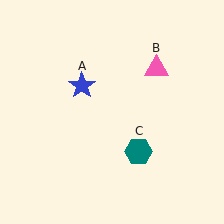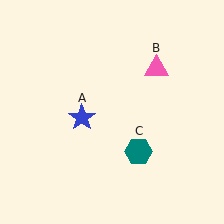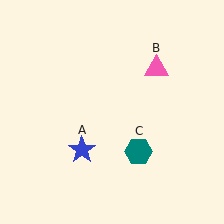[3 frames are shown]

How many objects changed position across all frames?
1 object changed position: blue star (object A).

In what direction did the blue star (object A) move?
The blue star (object A) moved down.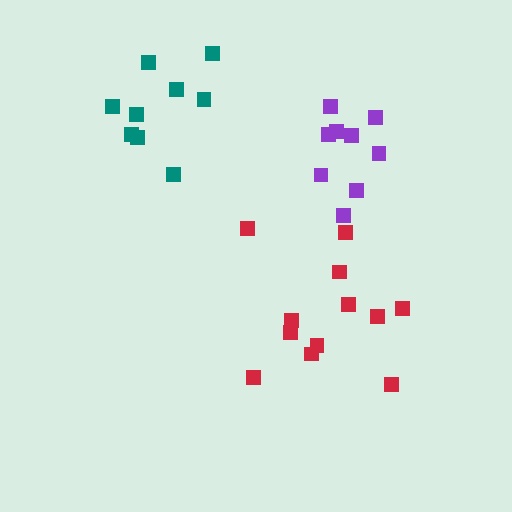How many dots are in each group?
Group 1: 9 dots, Group 2: 9 dots, Group 3: 12 dots (30 total).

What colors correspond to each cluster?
The clusters are colored: teal, purple, red.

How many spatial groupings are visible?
There are 3 spatial groupings.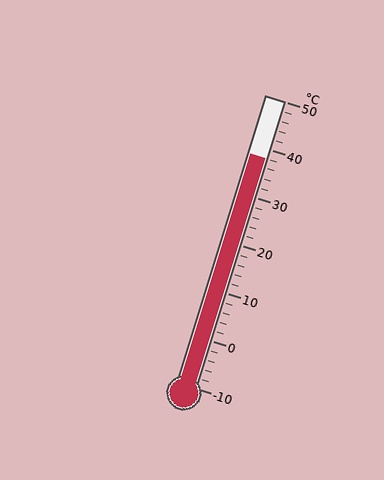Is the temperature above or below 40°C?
The temperature is below 40°C.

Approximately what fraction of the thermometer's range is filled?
The thermometer is filled to approximately 80% of its range.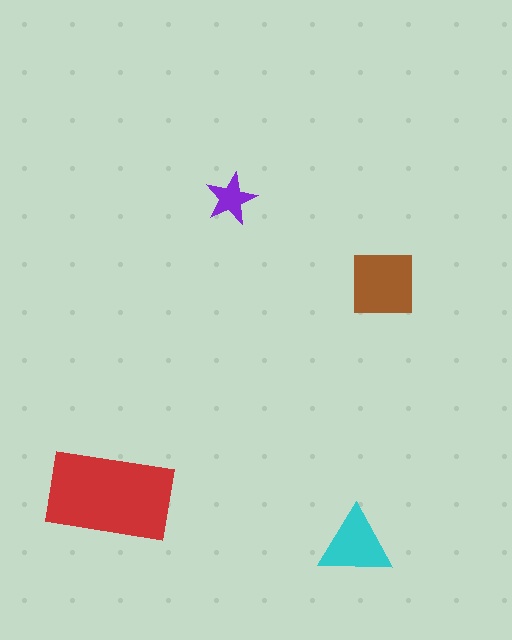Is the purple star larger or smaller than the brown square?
Smaller.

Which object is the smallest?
The purple star.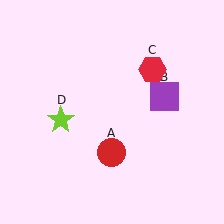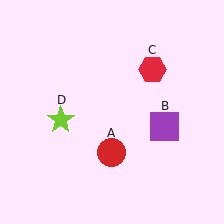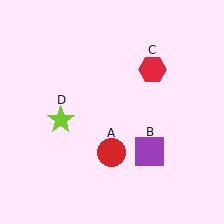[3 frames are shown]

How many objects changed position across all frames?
1 object changed position: purple square (object B).